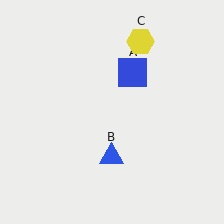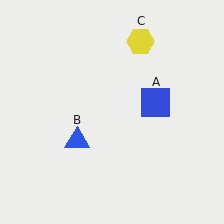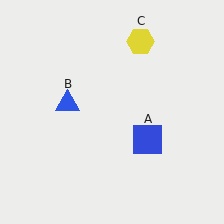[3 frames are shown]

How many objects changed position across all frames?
2 objects changed position: blue square (object A), blue triangle (object B).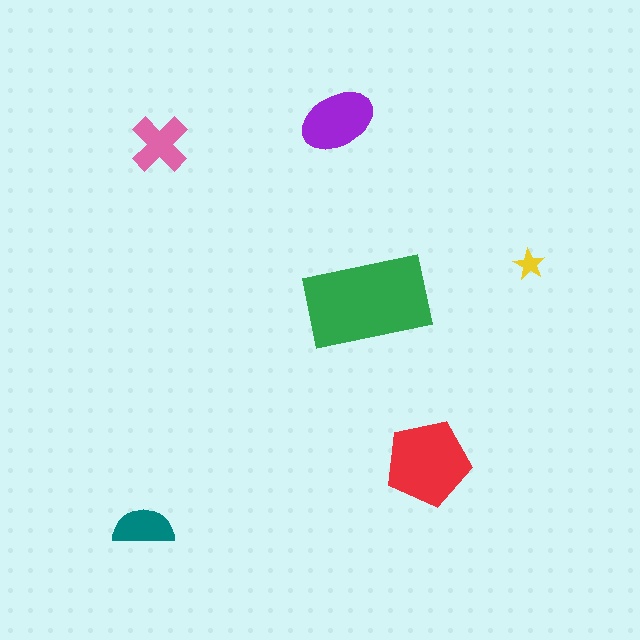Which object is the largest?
The green rectangle.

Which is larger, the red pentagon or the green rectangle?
The green rectangle.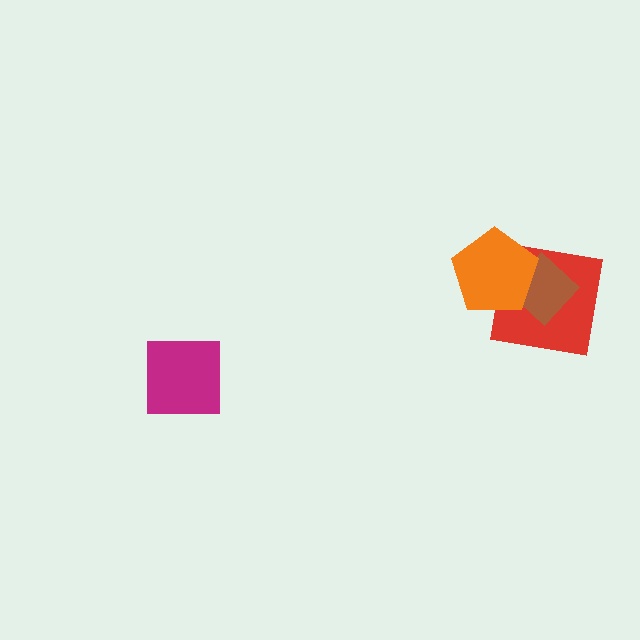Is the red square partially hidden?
Yes, it is partially covered by another shape.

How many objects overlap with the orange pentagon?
2 objects overlap with the orange pentagon.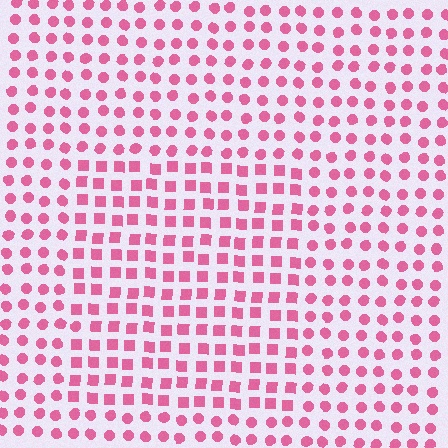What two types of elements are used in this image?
The image uses squares inside the rectangle region and circles outside it.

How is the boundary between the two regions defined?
The boundary is defined by a change in element shape: squares inside vs. circles outside. All elements share the same color and spacing.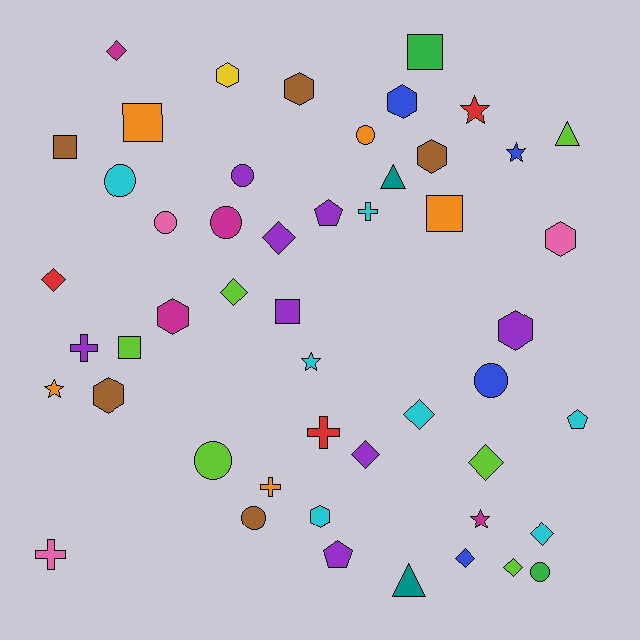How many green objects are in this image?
There are 2 green objects.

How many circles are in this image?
There are 9 circles.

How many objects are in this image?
There are 50 objects.